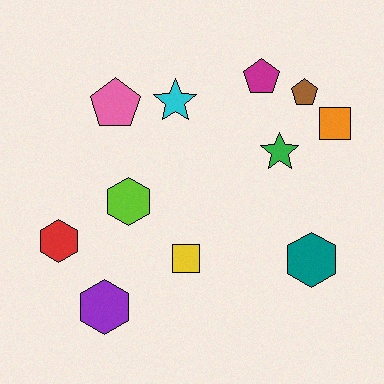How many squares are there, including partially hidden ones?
There are 2 squares.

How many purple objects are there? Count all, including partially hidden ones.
There is 1 purple object.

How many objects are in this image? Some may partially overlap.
There are 11 objects.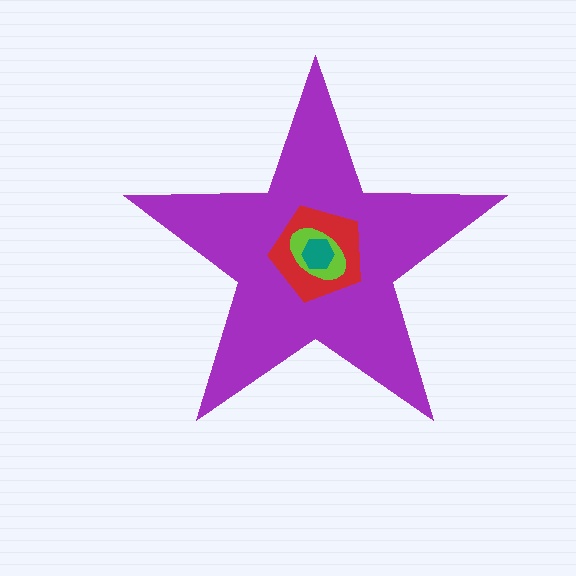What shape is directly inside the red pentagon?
The lime ellipse.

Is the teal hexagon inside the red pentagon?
Yes.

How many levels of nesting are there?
4.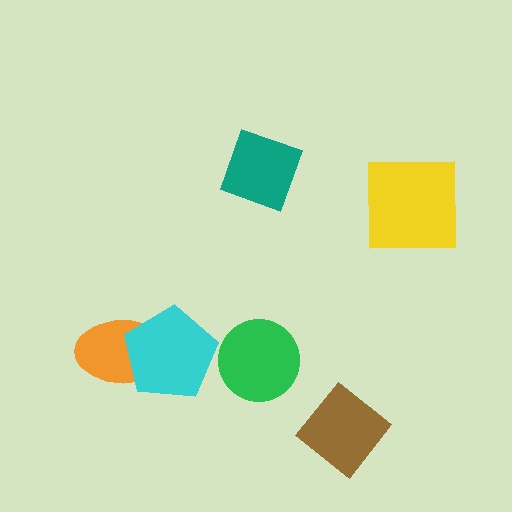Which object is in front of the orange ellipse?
The cyan pentagon is in front of the orange ellipse.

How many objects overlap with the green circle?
0 objects overlap with the green circle.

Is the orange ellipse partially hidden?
Yes, it is partially covered by another shape.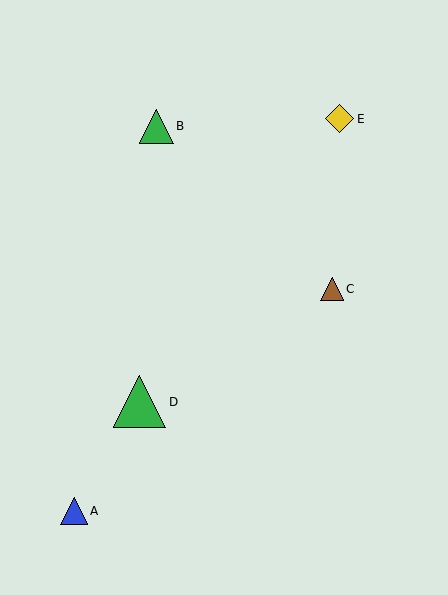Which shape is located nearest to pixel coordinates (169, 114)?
The green triangle (labeled B) at (156, 127) is nearest to that location.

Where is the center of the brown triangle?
The center of the brown triangle is at (332, 289).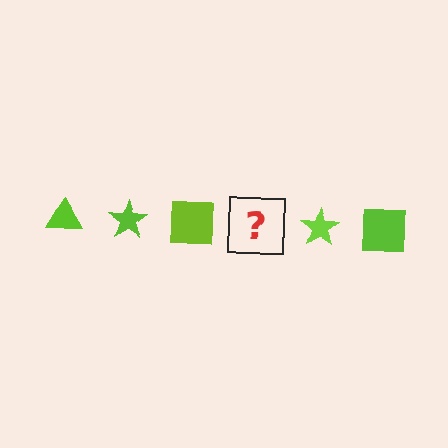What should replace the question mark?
The question mark should be replaced with a lime triangle.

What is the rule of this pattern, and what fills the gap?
The rule is that the pattern cycles through triangle, star, square shapes in lime. The gap should be filled with a lime triangle.